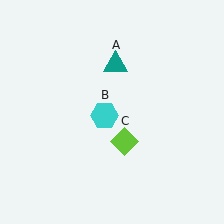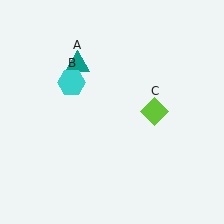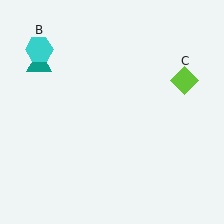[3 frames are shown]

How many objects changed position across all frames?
3 objects changed position: teal triangle (object A), cyan hexagon (object B), lime diamond (object C).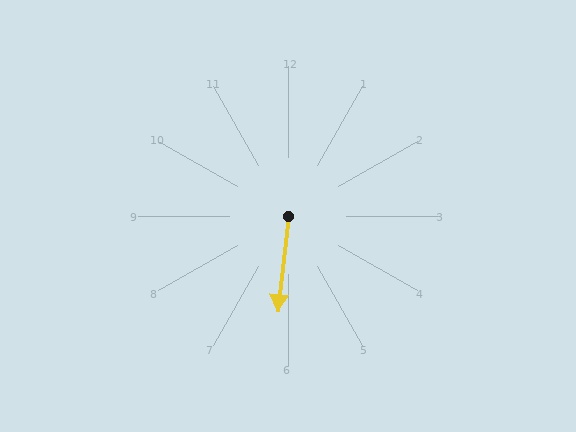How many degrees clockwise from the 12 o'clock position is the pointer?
Approximately 186 degrees.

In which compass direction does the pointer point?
South.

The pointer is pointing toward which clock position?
Roughly 6 o'clock.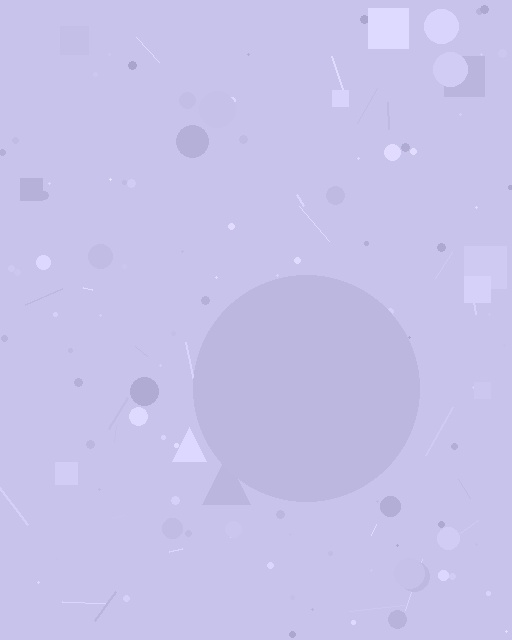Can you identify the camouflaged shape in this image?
The camouflaged shape is a circle.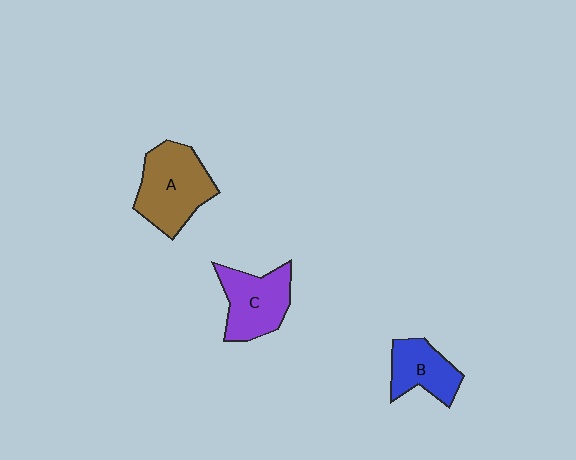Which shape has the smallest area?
Shape B (blue).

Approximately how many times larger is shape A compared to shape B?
Approximately 1.6 times.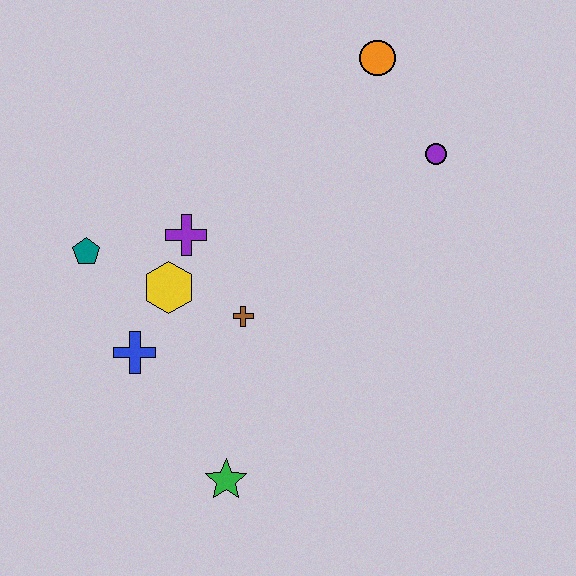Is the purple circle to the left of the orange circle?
No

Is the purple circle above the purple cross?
Yes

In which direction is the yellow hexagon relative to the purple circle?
The yellow hexagon is to the left of the purple circle.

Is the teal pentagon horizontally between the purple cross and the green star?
No